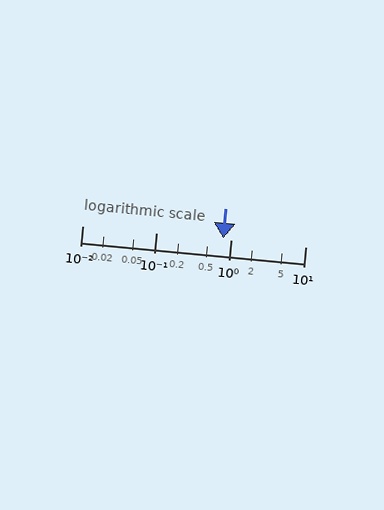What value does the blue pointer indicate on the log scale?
The pointer indicates approximately 0.78.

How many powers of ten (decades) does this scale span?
The scale spans 3 decades, from 0.01 to 10.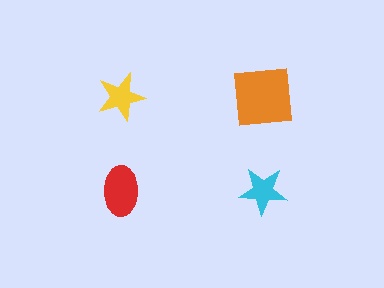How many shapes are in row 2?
2 shapes.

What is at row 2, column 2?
A cyan star.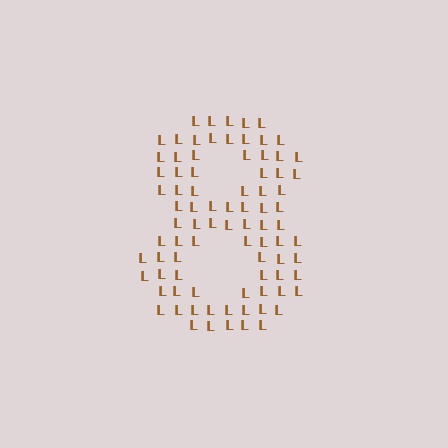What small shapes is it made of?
It is made of small letter L's.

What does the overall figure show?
The overall figure shows the digit 8.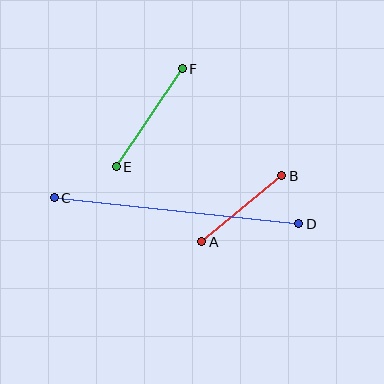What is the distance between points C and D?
The distance is approximately 246 pixels.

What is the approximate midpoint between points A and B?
The midpoint is at approximately (242, 209) pixels.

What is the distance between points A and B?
The distance is approximately 104 pixels.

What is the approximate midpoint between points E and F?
The midpoint is at approximately (149, 118) pixels.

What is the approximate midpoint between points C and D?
The midpoint is at approximately (177, 211) pixels.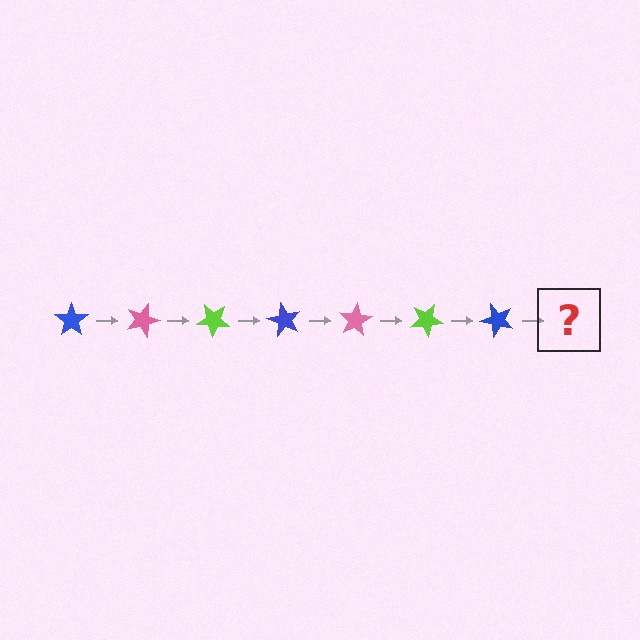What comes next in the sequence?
The next element should be a pink star, rotated 140 degrees from the start.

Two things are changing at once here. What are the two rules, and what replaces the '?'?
The two rules are that it rotates 20 degrees each step and the color cycles through blue, pink, and lime. The '?' should be a pink star, rotated 140 degrees from the start.